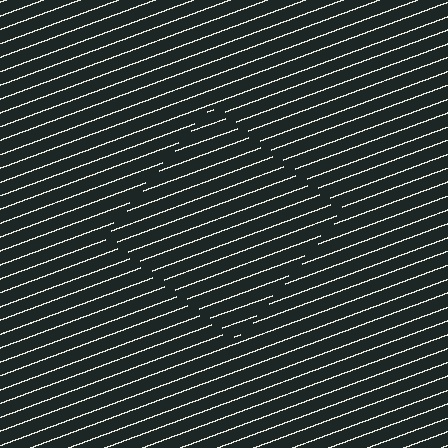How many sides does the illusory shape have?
4 sides — the line-ends trace a square.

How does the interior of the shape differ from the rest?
The interior of the shape contains the same grating, shifted by half a period — the contour is defined by the phase discontinuity where line-ends from the inner and outer gratings abut.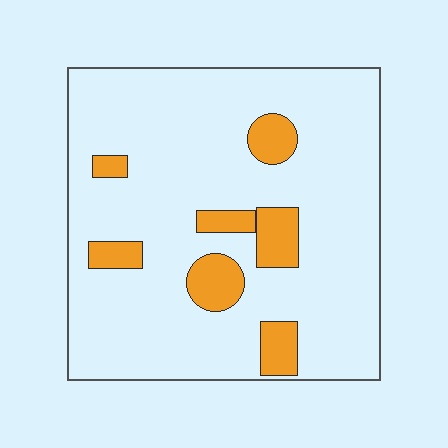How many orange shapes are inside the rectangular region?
7.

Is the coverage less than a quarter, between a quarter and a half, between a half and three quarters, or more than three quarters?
Less than a quarter.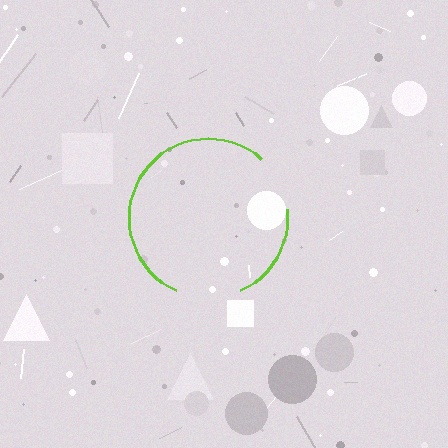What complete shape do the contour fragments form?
The contour fragments form a circle.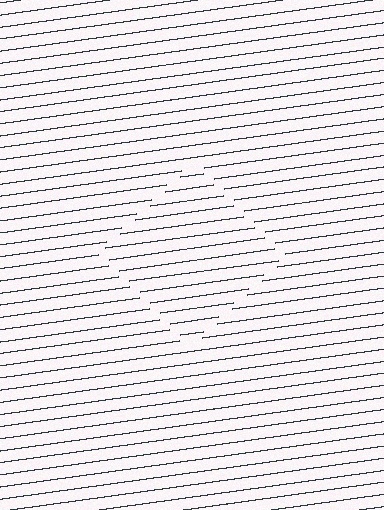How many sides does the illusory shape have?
4 sides — the line-ends trace a square.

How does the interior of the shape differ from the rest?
The interior of the shape contains the same grating, shifted by half a period — the contour is defined by the phase discontinuity where line-ends from the inner and outer gratings abut.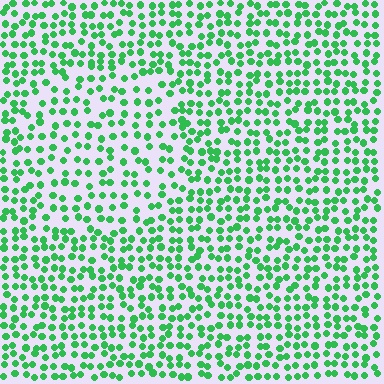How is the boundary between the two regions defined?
The boundary is defined by a change in element density (approximately 1.5x ratio). All elements are the same color, size, and shape.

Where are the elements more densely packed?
The elements are more densely packed outside the circle boundary.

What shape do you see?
I see a circle.